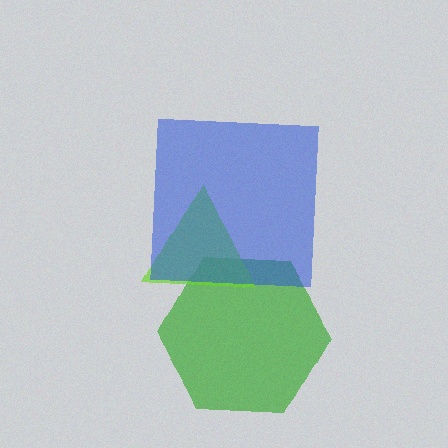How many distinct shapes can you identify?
There are 3 distinct shapes: a green hexagon, a lime triangle, a blue square.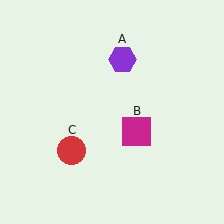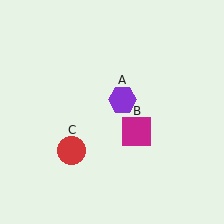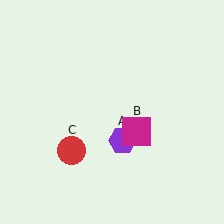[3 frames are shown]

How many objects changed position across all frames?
1 object changed position: purple hexagon (object A).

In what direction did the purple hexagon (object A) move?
The purple hexagon (object A) moved down.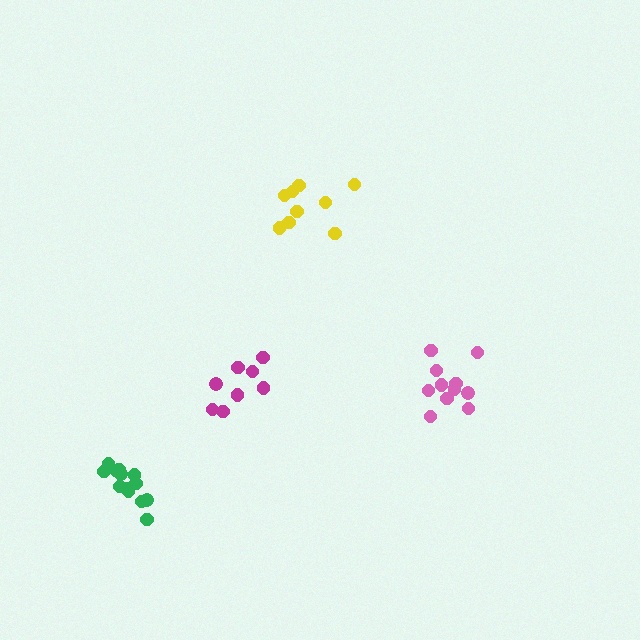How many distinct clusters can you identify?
There are 4 distinct clusters.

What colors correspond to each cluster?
The clusters are colored: pink, yellow, green, magenta.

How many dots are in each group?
Group 1: 11 dots, Group 2: 9 dots, Group 3: 13 dots, Group 4: 8 dots (41 total).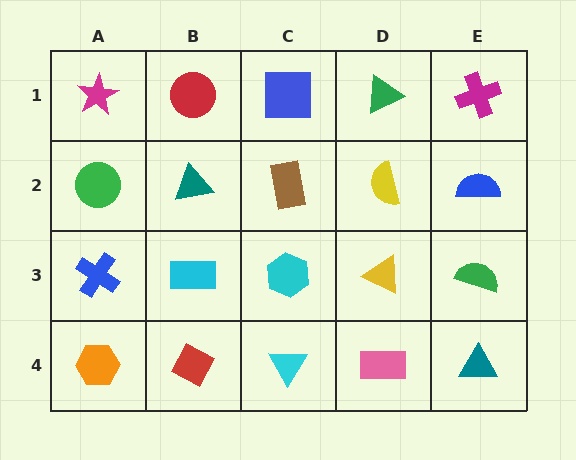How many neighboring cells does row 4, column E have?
2.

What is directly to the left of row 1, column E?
A green triangle.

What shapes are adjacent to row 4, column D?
A yellow triangle (row 3, column D), a cyan triangle (row 4, column C), a teal triangle (row 4, column E).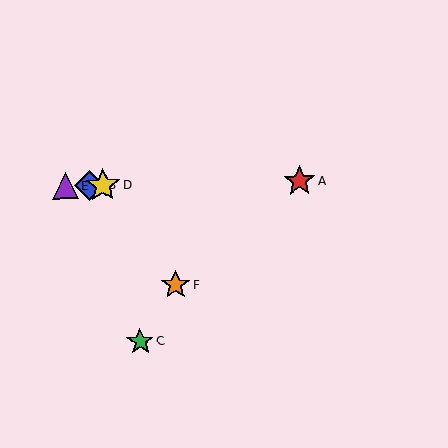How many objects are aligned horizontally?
4 objects (A, B, D, E) are aligned horizontally.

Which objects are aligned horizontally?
Objects A, B, D, E are aligned horizontally.